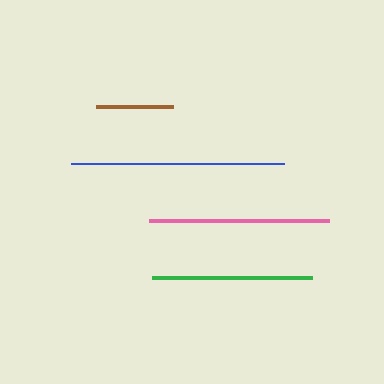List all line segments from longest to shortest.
From longest to shortest: blue, pink, green, brown.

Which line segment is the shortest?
The brown line is the shortest at approximately 76 pixels.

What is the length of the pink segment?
The pink segment is approximately 179 pixels long.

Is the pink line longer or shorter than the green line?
The pink line is longer than the green line.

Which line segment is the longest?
The blue line is the longest at approximately 213 pixels.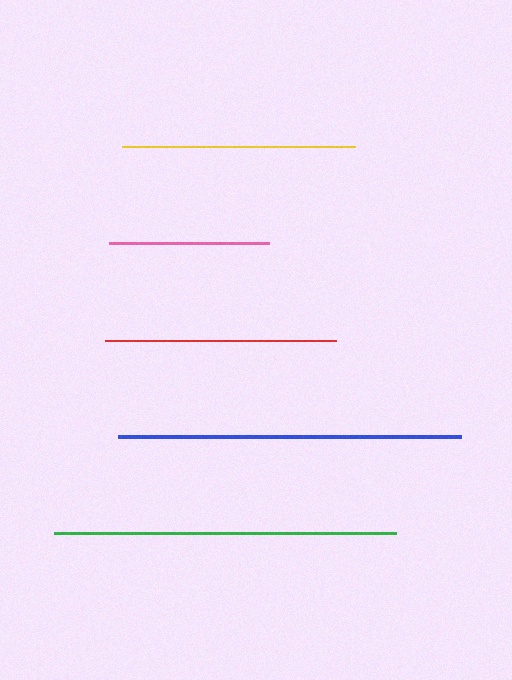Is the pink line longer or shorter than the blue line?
The blue line is longer than the pink line.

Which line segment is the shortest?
The pink line is the shortest at approximately 160 pixels.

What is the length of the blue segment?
The blue segment is approximately 343 pixels long.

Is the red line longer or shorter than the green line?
The green line is longer than the red line.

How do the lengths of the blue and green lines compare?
The blue and green lines are approximately the same length.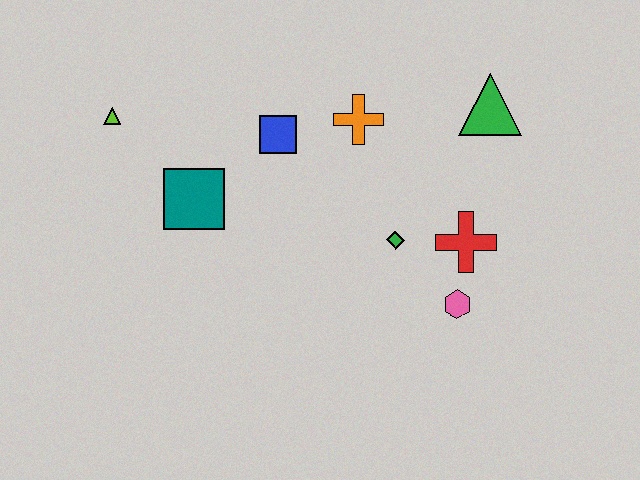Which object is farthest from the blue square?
The pink hexagon is farthest from the blue square.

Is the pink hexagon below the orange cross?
Yes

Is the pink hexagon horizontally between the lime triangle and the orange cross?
No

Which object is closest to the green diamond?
The red cross is closest to the green diamond.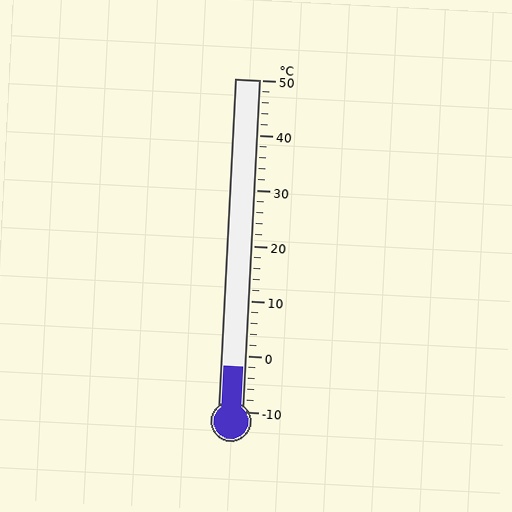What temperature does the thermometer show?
The thermometer shows approximately -2°C.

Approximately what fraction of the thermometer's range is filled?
The thermometer is filled to approximately 15% of its range.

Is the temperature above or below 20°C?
The temperature is below 20°C.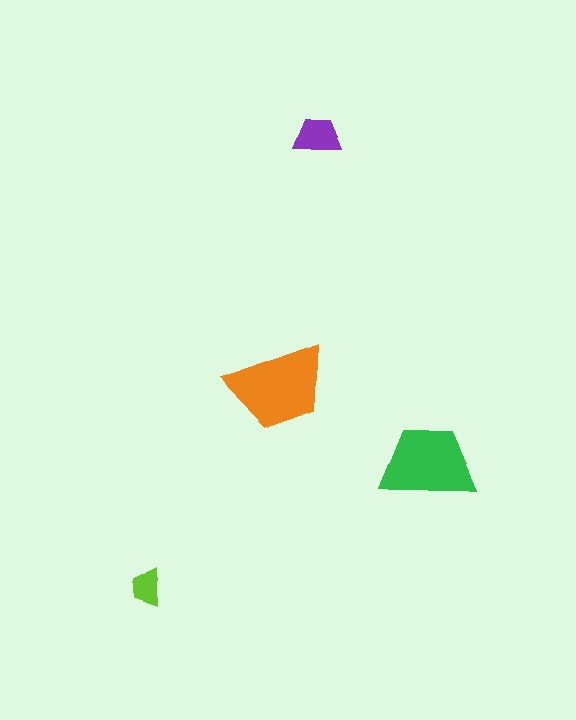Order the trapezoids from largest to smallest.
the orange one, the green one, the purple one, the lime one.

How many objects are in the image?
There are 4 objects in the image.